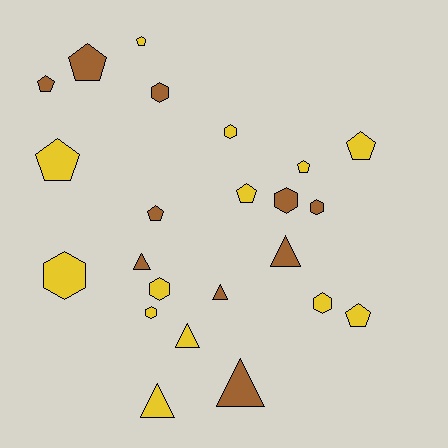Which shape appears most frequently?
Pentagon, with 9 objects.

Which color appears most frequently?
Yellow, with 13 objects.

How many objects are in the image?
There are 23 objects.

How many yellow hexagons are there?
There are 5 yellow hexagons.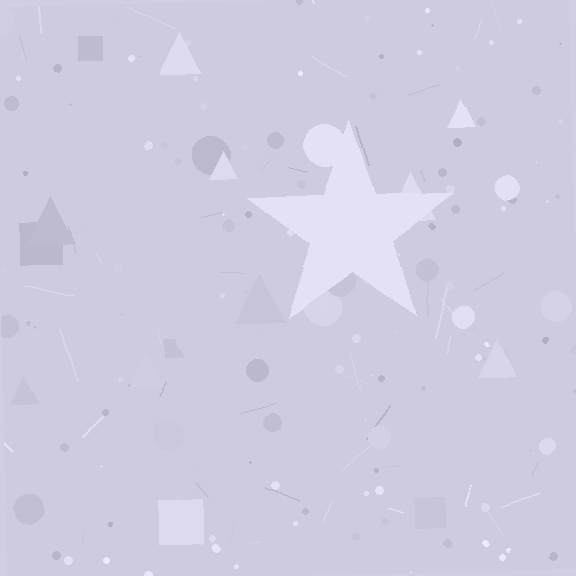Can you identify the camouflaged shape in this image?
The camouflaged shape is a star.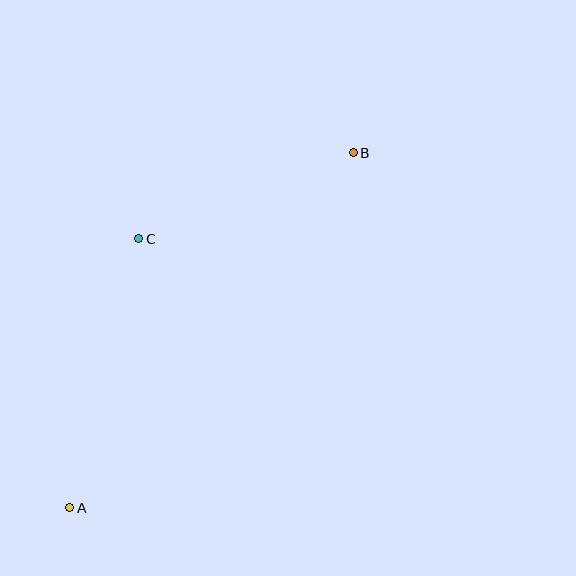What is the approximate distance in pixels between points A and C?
The distance between A and C is approximately 277 pixels.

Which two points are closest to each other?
Points B and C are closest to each other.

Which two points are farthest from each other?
Points A and B are farthest from each other.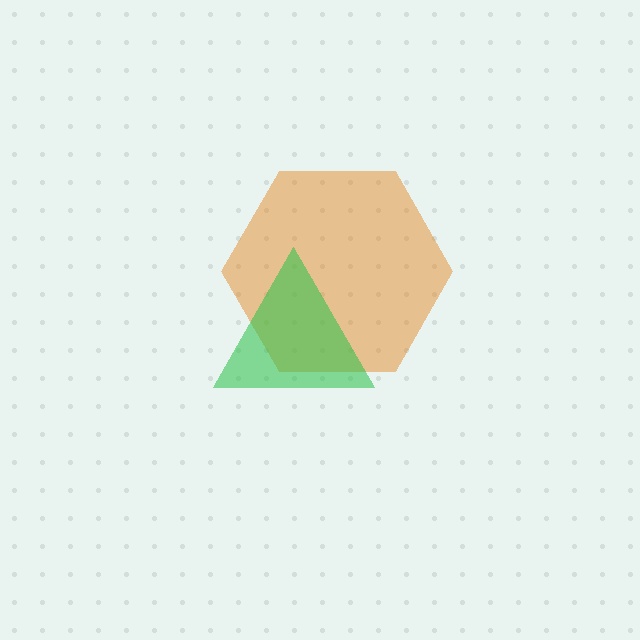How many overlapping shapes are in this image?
There are 2 overlapping shapes in the image.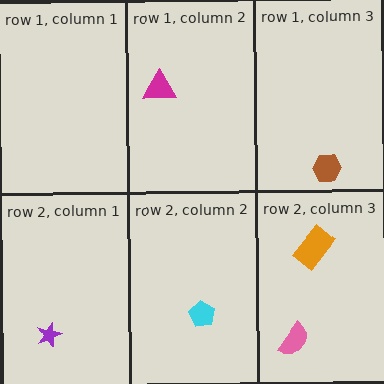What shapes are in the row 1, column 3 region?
The brown hexagon.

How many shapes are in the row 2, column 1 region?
1.